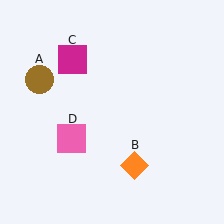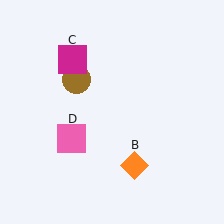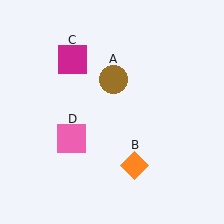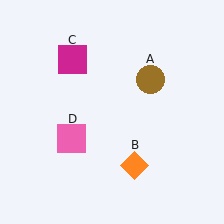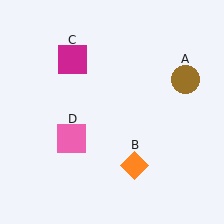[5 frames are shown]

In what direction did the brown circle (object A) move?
The brown circle (object A) moved right.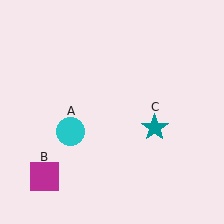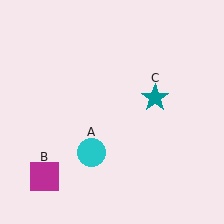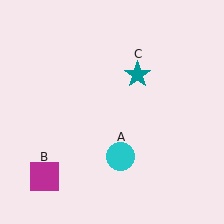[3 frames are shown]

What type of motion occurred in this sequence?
The cyan circle (object A), teal star (object C) rotated counterclockwise around the center of the scene.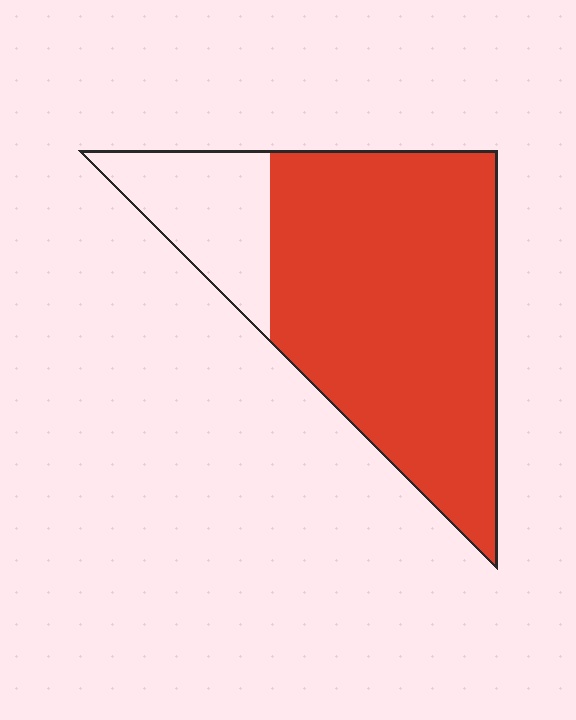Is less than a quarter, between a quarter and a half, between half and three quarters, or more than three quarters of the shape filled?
More than three quarters.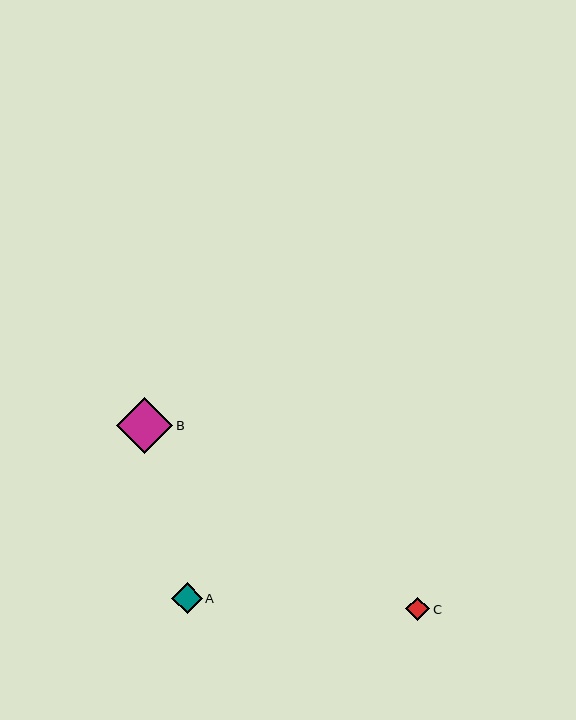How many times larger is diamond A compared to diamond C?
Diamond A is approximately 1.3 times the size of diamond C.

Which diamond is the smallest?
Diamond C is the smallest with a size of approximately 24 pixels.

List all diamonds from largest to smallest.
From largest to smallest: B, A, C.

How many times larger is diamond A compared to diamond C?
Diamond A is approximately 1.3 times the size of diamond C.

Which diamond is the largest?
Diamond B is the largest with a size of approximately 56 pixels.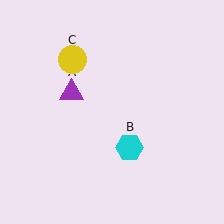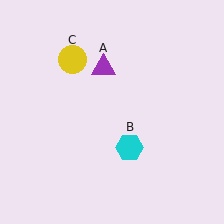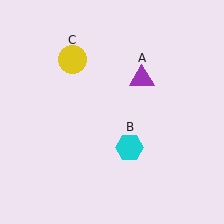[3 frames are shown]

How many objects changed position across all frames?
1 object changed position: purple triangle (object A).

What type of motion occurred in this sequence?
The purple triangle (object A) rotated clockwise around the center of the scene.